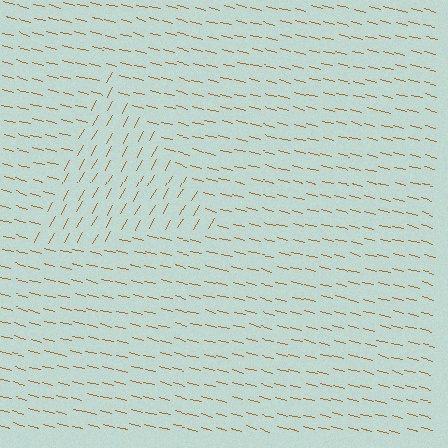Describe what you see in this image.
The image is filled with small brown line segments. A triangle region in the image has lines oriented differently from the surrounding lines, creating a visible texture boundary.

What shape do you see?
I see a triangle.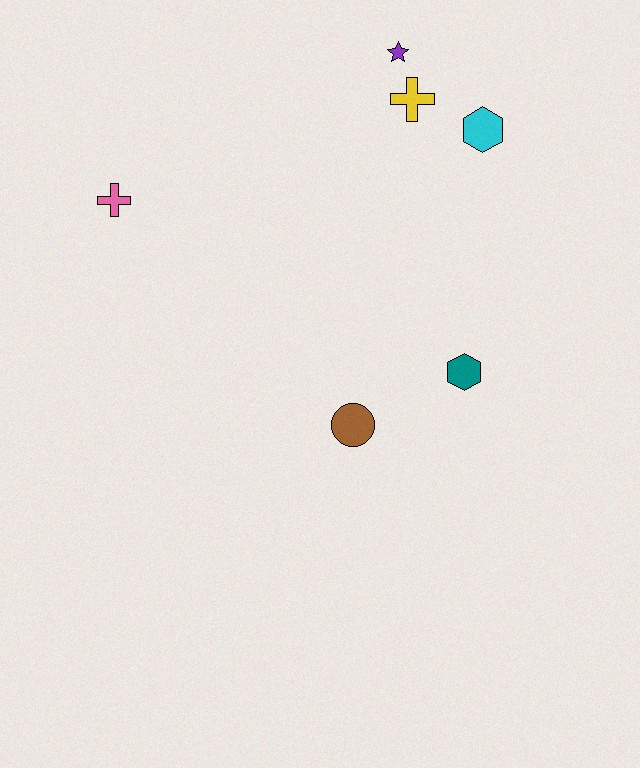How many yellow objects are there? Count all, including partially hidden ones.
There is 1 yellow object.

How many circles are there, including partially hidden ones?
There is 1 circle.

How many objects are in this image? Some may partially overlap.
There are 6 objects.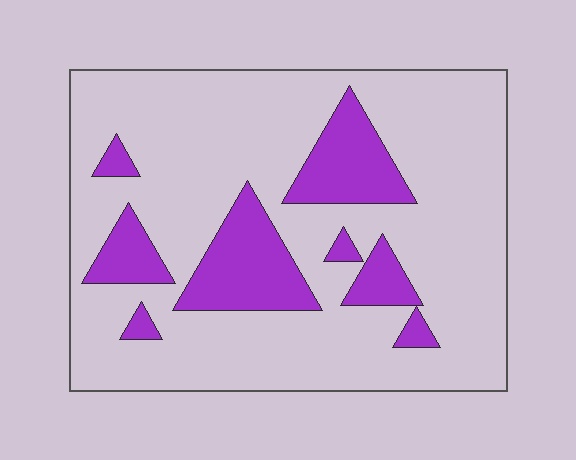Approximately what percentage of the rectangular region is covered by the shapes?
Approximately 20%.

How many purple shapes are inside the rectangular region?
8.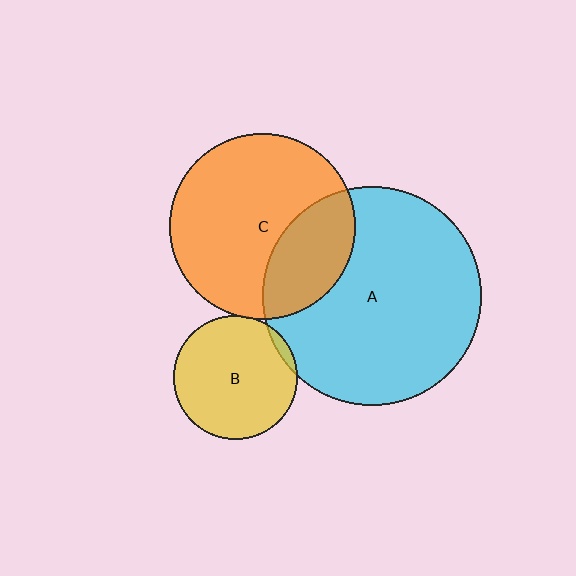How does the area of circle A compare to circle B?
Approximately 3.1 times.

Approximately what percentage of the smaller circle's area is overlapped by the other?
Approximately 5%.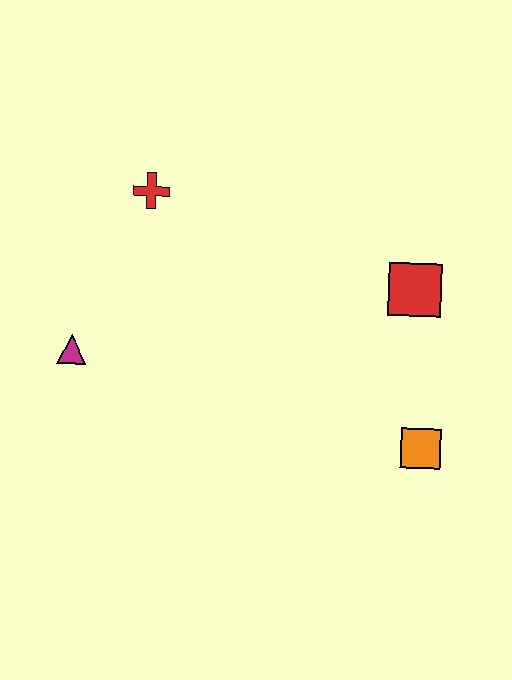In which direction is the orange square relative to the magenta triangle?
The orange square is to the right of the magenta triangle.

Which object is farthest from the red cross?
The orange square is farthest from the red cross.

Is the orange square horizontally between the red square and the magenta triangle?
No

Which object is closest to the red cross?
The magenta triangle is closest to the red cross.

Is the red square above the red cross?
No